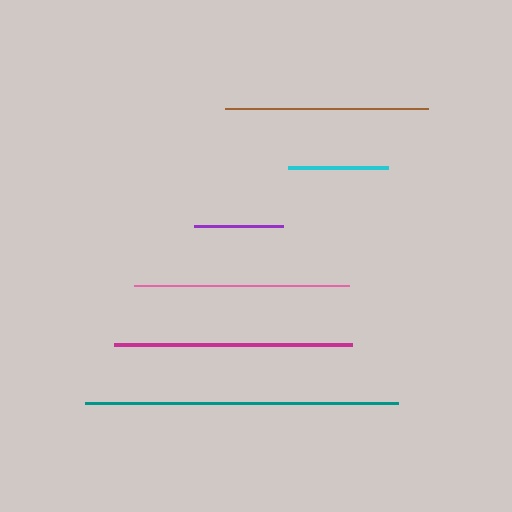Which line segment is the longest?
The teal line is the longest at approximately 314 pixels.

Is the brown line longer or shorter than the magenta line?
The magenta line is longer than the brown line.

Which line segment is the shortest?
The purple line is the shortest at approximately 89 pixels.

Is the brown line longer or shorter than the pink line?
The pink line is longer than the brown line.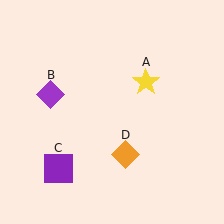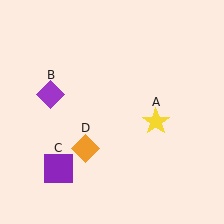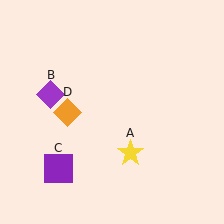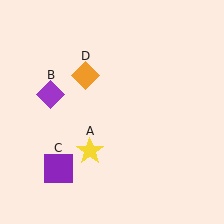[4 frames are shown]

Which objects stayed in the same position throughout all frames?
Purple diamond (object B) and purple square (object C) remained stationary.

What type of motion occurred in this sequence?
The yellow star (object A), orange diamond (object D) rotated clockwise around the center of the scene.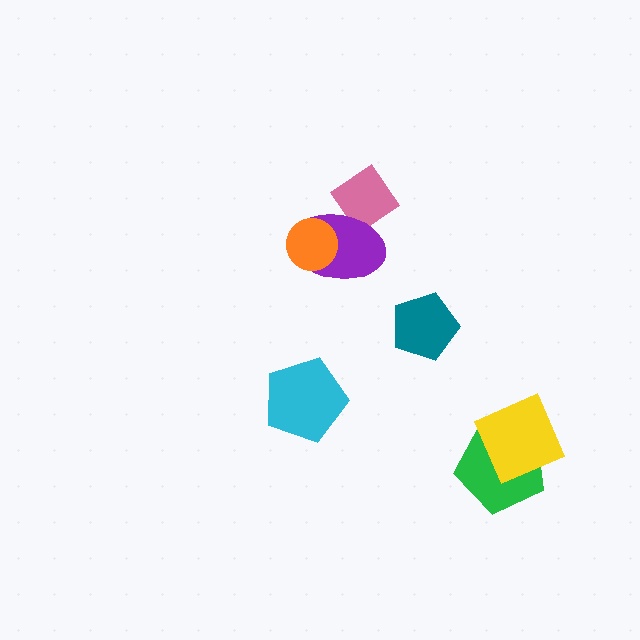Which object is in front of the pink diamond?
The purple ellipse is in front of the pink diamond.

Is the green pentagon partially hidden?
Yes, it is partially covered by another shape.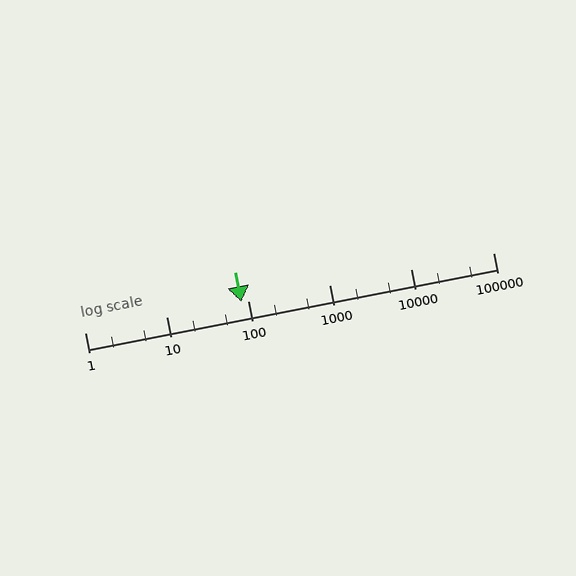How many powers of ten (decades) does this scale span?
The scale spans 5 decades, from 1 to 100000.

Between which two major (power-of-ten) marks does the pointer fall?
The pointer is between 10 and 100.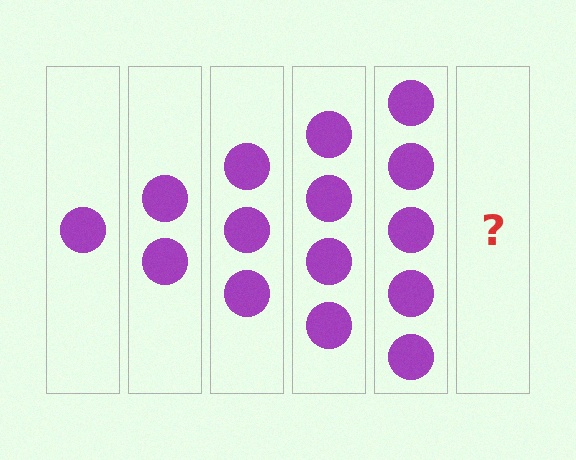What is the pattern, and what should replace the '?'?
The pattern is that each step adds one more circle. The '?' should be 6 circles.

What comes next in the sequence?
The next element should be 6 circles.